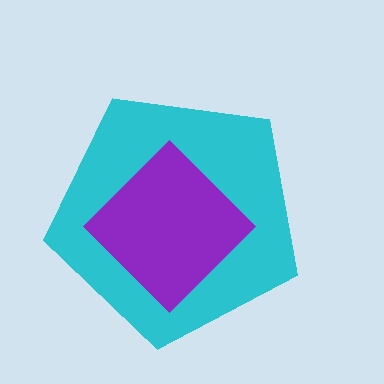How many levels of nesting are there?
2.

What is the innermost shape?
The purple diamond.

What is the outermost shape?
The cyan pentagon.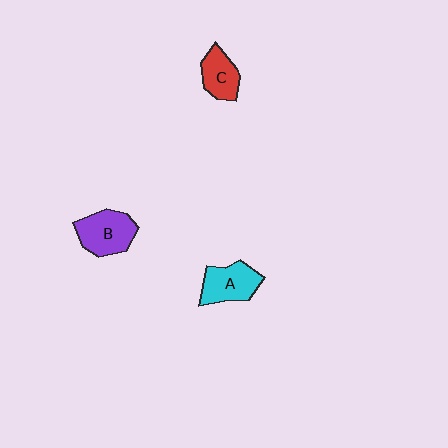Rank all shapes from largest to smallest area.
From largest to smallest: B (purple), A (cyan), C (red).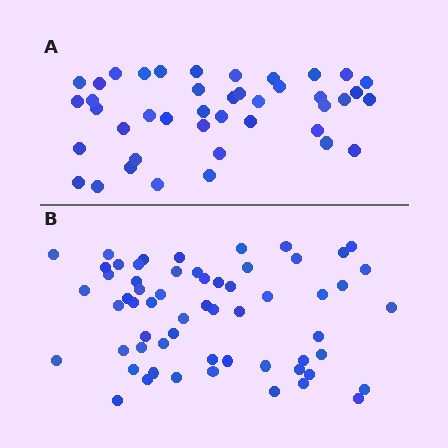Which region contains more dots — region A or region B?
Region B (the bottom region) has more dots.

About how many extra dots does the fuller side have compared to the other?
Region B has approximately 20 more dots than region A.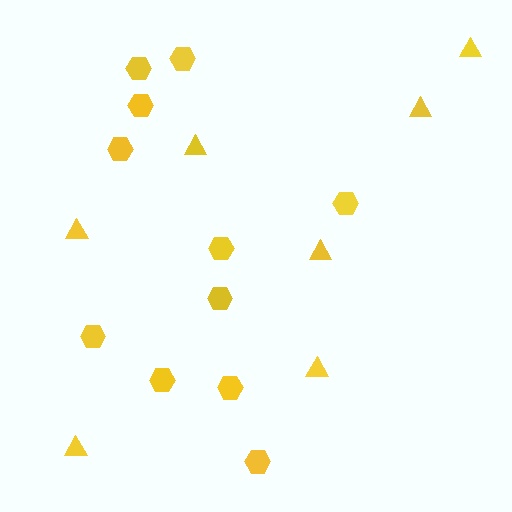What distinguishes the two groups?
There are 2 groups: one group of triangles (7) and one group of hexagons (11).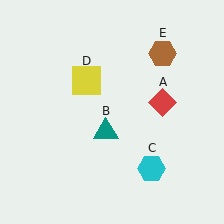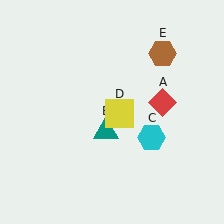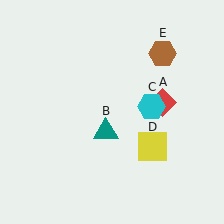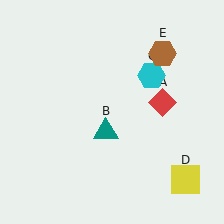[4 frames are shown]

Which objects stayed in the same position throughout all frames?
Red diamond (object A) and teal triangle (object B) and brown hexagon (object E) remained stationary.